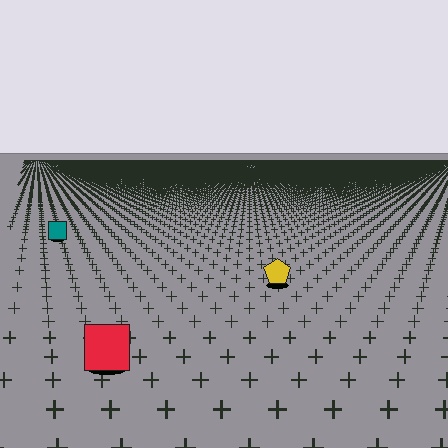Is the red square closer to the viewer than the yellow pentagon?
Yes. The red square is closer — you can tell from the texture gradient: the ground texture is coarser near it.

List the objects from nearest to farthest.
From nearest to farthest: the red square, the yellow pentagon, the teal square.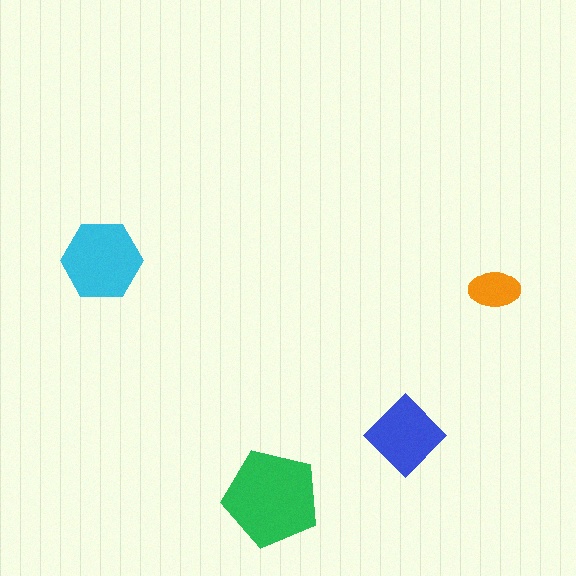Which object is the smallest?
The orange ellipse.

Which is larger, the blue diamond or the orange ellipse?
The blue diamond.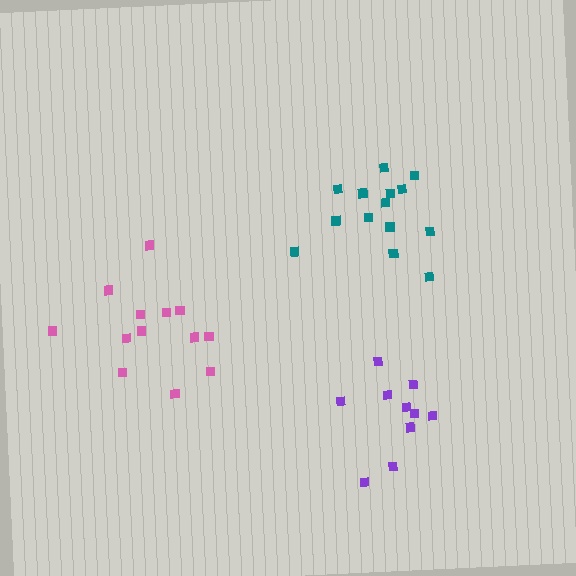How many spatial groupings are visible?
There are 3 spatial groupings.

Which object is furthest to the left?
The pink cluster is leftmost.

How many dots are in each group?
Group 1: 14 dots, Group 2: 13 dots, Group 3: 10 dots (37 total).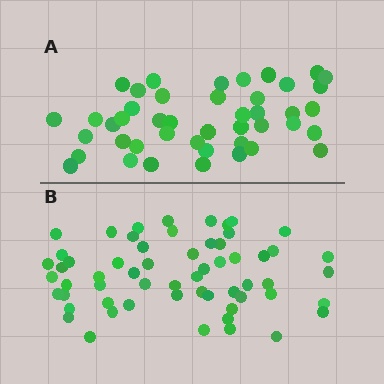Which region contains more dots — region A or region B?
Region B (the bottom region) has more dots.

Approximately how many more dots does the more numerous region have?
Region B has approximately 15 more dots than region A.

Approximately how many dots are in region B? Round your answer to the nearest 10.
About 60 dots. (The exact count is 59, which rounds to 60.)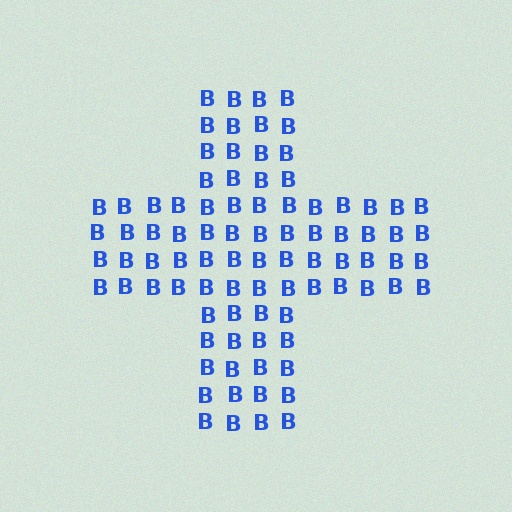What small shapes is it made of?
It is made of small letter B's.